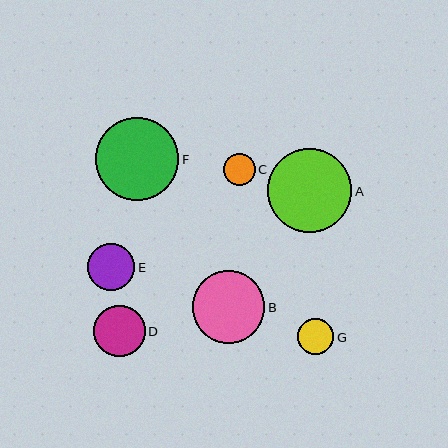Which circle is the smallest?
Circle C is the smallest with a size of approximately 32 pixels.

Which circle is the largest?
Circle A is the largest with a size of approximately 84 pixels.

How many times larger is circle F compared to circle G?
Circle F is approximately 2.3 times the size of circle G.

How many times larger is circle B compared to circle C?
Circle B is approximately 2.3 times the size of circle C.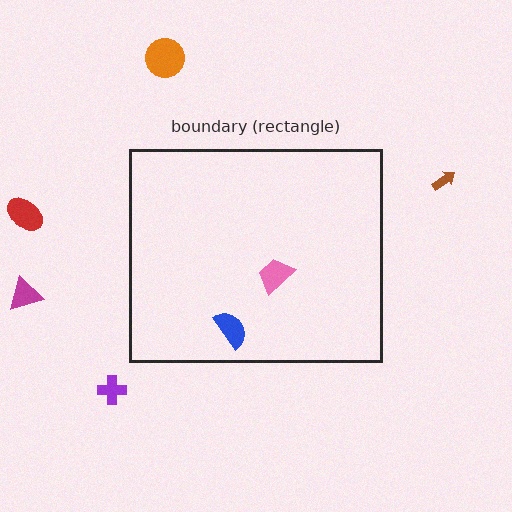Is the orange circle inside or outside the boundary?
Outside.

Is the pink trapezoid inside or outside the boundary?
Inside.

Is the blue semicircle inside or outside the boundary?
Inside.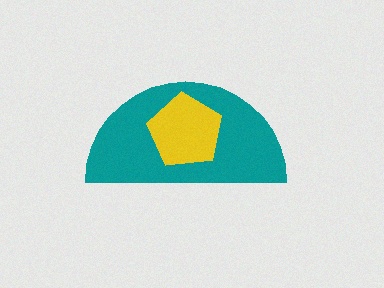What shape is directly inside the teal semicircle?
The yellow pentagon.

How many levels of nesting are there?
2.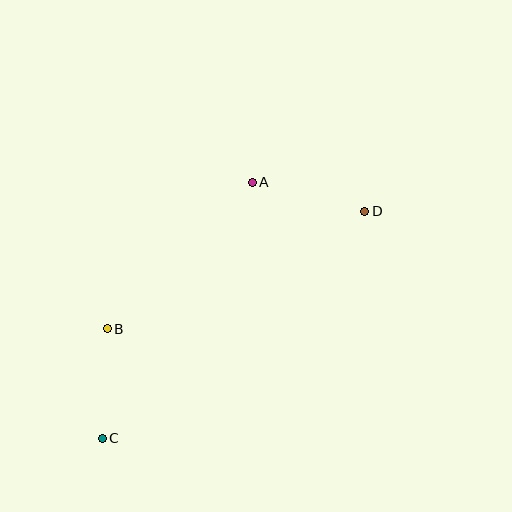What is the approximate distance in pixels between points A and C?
The distance between A and C is approximately 297 pixels.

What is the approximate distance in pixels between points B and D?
The distance between B and D is approximately 283 pixels.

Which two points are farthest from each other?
Points C and D are farthest from each other.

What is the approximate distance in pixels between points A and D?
The distance between A and D is approximately 116 pixels.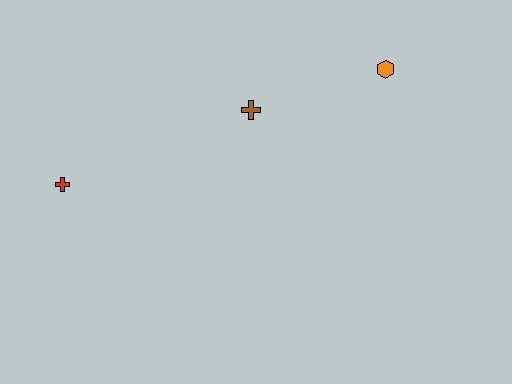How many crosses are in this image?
There are 2 crosses.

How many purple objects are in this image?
There are no purple objects.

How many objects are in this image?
There are 3 objects.